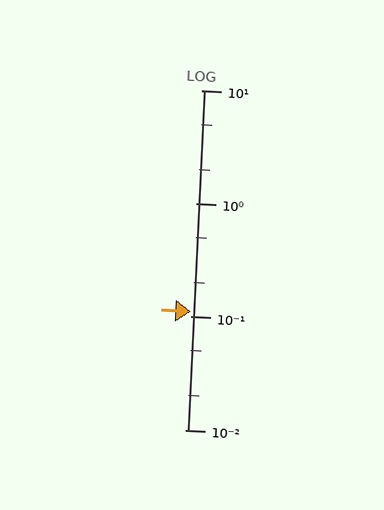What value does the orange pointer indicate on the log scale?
The pointer indicates approximately 0.11.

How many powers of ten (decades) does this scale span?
The scale spans 3 decades, from 0.01 to 10.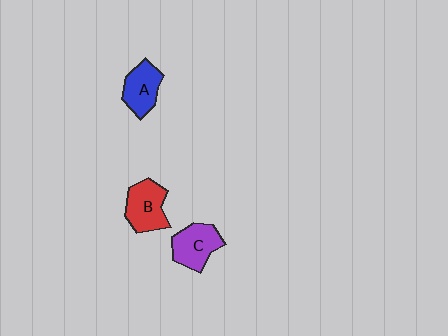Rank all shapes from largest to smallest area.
From largest to smallest: B (red), C (purple), A (blue).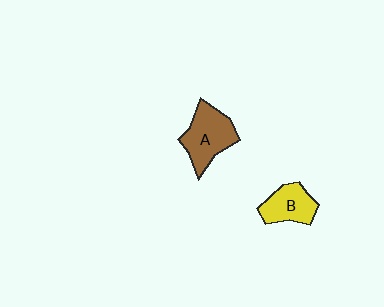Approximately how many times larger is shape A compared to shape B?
Approximately 1.4 times.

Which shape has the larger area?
Shape A (brown).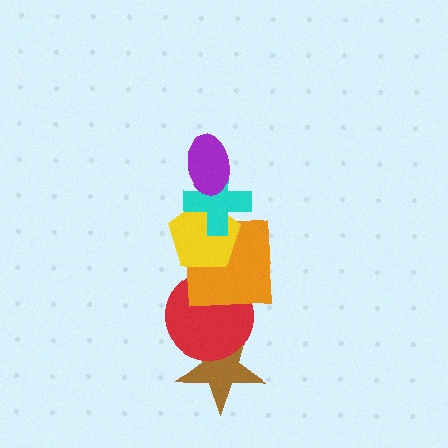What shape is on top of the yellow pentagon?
The cyan cross is on top of the yellow pentagon.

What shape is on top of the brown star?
The red circle is on top of the brown star.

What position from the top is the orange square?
The orange square is 4th from the top.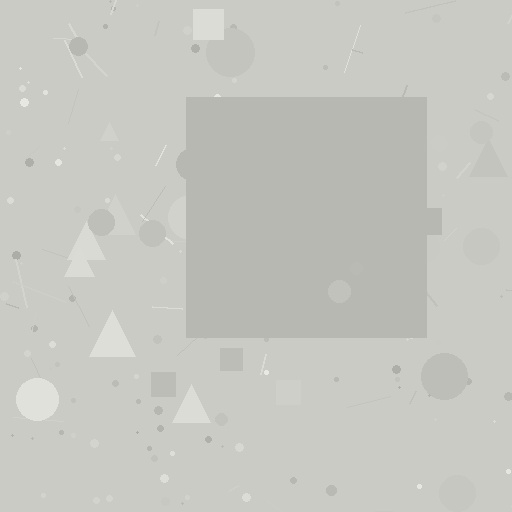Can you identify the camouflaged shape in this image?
The camouflaged shape is a square.